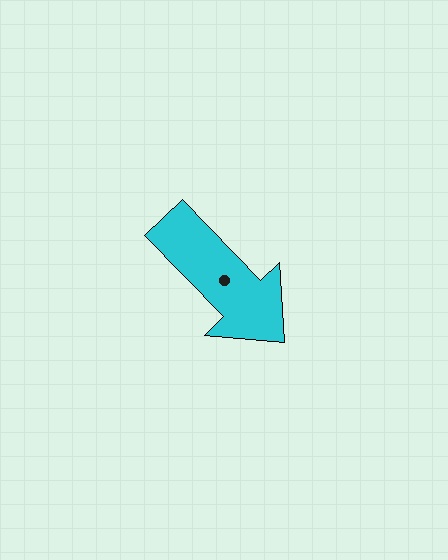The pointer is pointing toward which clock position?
Roughly 5 o'clock.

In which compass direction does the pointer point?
Southeast.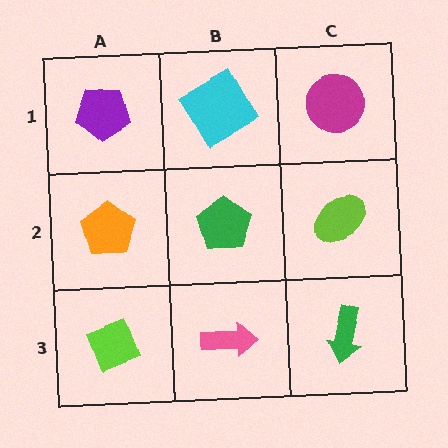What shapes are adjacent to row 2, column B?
A cyan square (row 1, column B), a pink arrow (row 3, column B), an orange pentagon (row 2, column A), a lime ellipse (row 2, column C).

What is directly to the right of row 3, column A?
A pink arrow.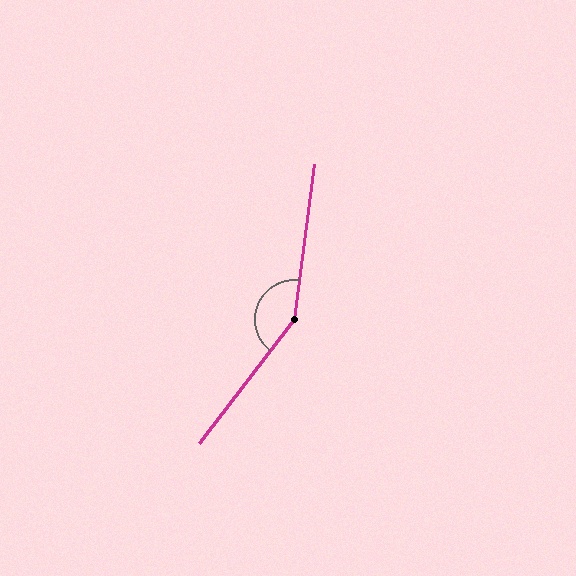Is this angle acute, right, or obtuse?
It is obtuse.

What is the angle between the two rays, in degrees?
Approximately 150 degrees.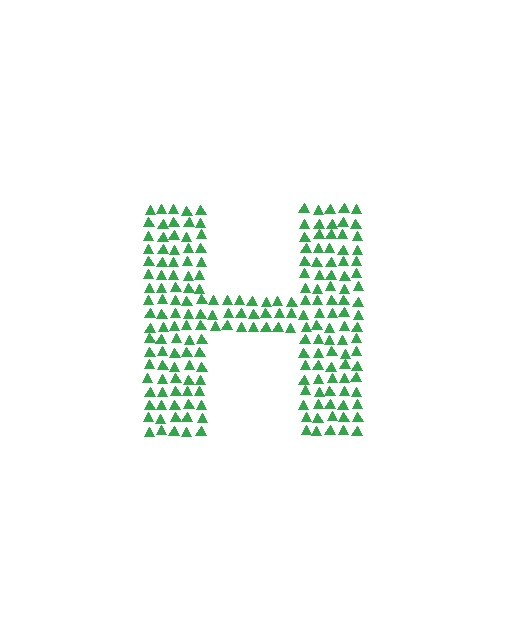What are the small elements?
The small elements are triangles.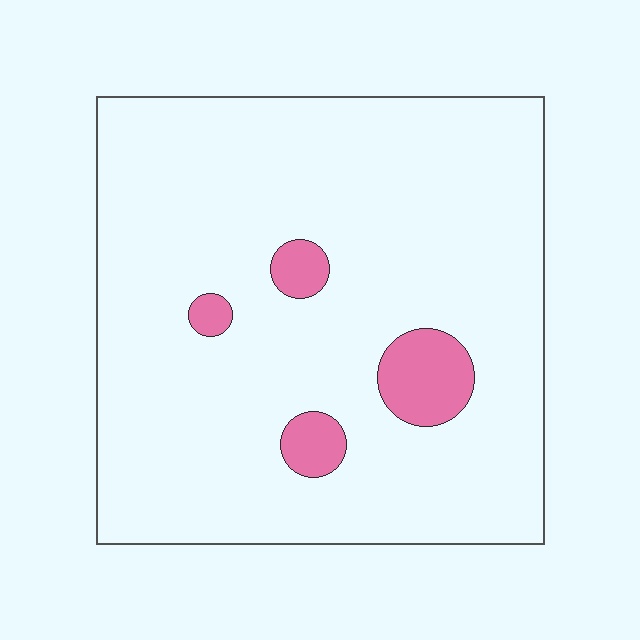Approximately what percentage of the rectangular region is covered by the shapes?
Approximately 10%.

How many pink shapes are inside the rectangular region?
4.